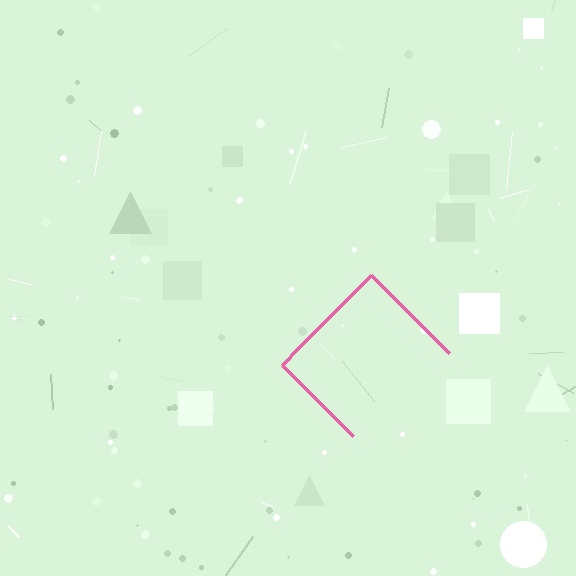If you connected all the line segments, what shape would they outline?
They would outline a diamond.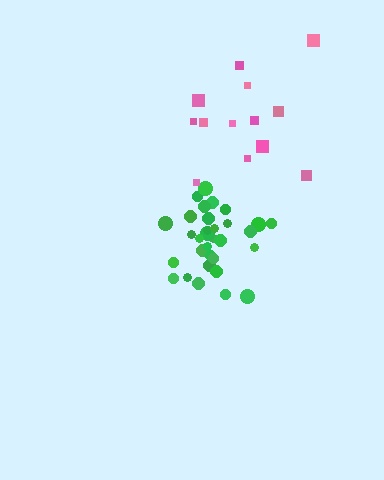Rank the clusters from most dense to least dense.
green, pink.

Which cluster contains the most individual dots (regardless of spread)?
Green (33).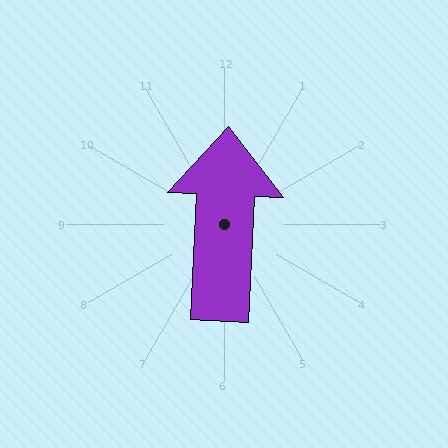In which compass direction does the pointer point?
North.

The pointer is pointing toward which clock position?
Roughly 12 o'clock.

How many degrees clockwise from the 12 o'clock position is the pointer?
Approximately 2 degrees.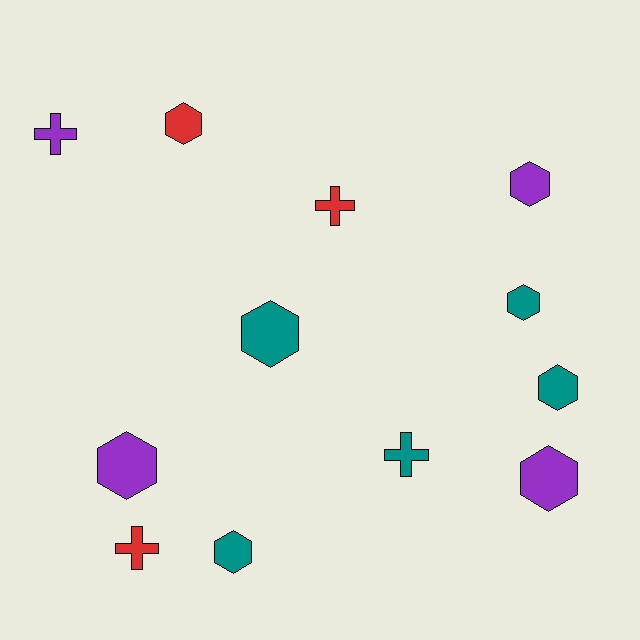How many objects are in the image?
There are 12 objects.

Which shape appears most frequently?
Hexagon, with 8 objects.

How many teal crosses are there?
There is 1 teal cross.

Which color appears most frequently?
Teal, with 5 objects.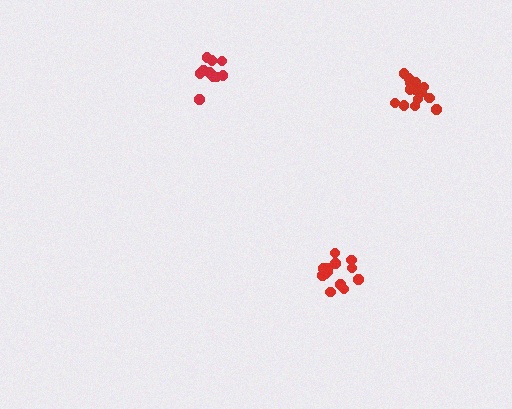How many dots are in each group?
Group 1: 11 dots, Group 2: 13 dots, Group 3: 14 dots (38 total).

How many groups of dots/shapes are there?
There are 3 groups.